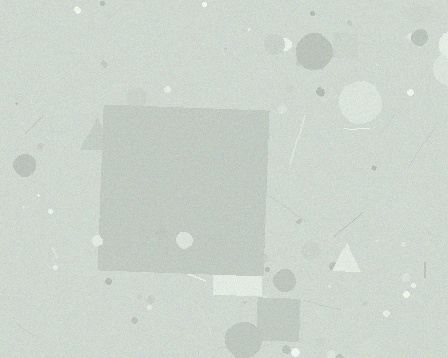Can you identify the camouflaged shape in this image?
The camouflaged shape is a square.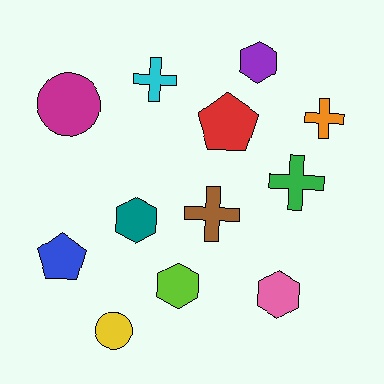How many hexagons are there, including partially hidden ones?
There are 4 hexagons.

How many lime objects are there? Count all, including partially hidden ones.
There is 1 lime object.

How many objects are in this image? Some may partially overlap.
There are 12 objects.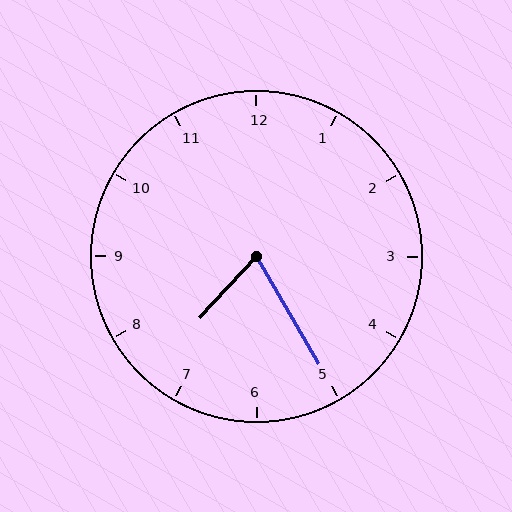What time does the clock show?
7:25.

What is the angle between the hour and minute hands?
Approximately 72 degrees.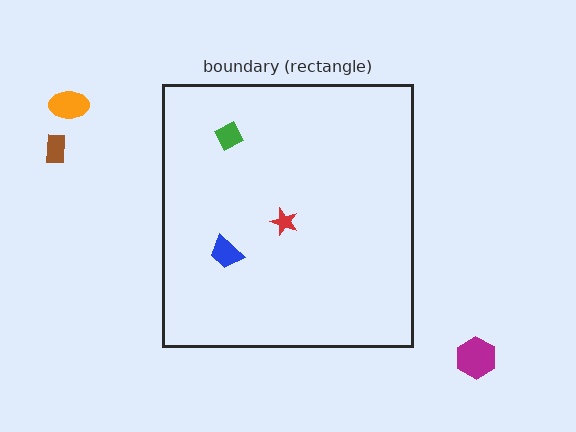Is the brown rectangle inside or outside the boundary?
Outside.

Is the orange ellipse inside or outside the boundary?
Outside.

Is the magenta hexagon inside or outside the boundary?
Outside.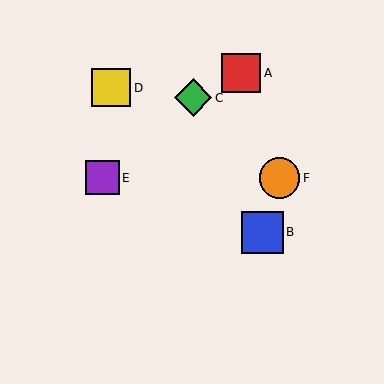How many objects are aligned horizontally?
2 objects (E, F) are aligned horizontally.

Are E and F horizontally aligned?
Yes, both are at y≈178.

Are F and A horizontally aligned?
No, F is at y≈178 and A is at y≈73.